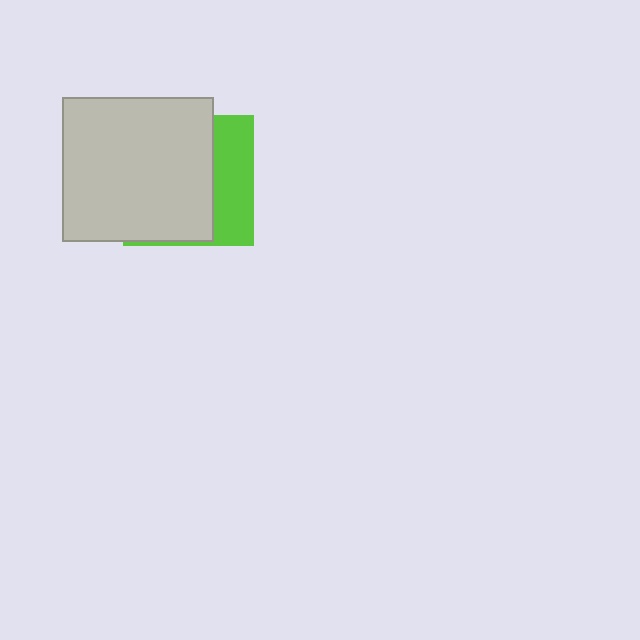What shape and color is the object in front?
The object in front is a light gray rectangle.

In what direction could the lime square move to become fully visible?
The lime square could move right. That would shift it out from behind the light gray rectangle entirely.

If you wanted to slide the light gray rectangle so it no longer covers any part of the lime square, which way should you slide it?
Slide it left — that is the most direct way to separate the two shapes.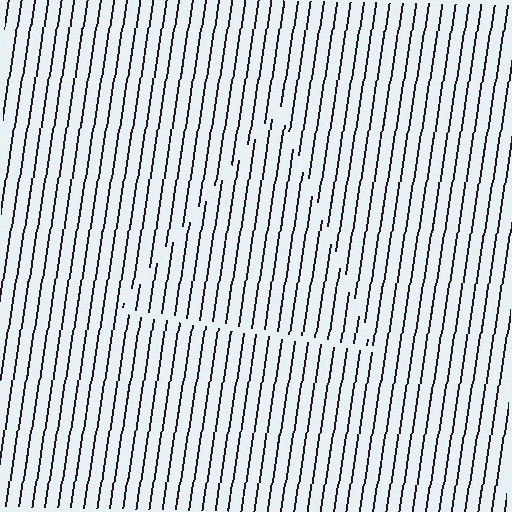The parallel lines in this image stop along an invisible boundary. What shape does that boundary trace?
An illusory triangle. The interior of the shape contains the same grating, shifted by half a period — the contour is defined by the phase discontinuity where line-ends from the inner and outer gratings abut.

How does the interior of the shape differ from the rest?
The interior of the shape contains the same grating, shifted by half a period — the contour is defined by the phase discontinuity where line-ends from the inner and outer gratings abut.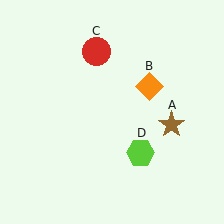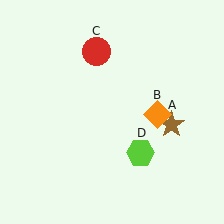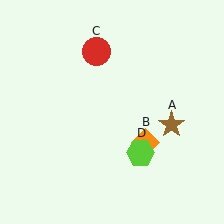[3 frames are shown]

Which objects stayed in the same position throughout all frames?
Brown star (object A) and red circle (object C) and lime hexagon (object D) remained stationary.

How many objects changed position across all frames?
1 object changed position: orange diamond (object B).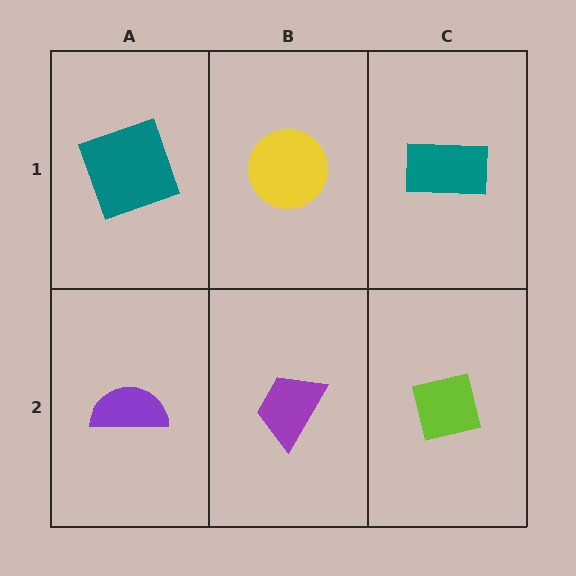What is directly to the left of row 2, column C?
A purple trapezoid.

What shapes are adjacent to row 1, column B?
A purple trapezoid (row 2, column B), a teal square (row 1, column A), a teal rectangle (row 1, column C).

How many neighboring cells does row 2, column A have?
2.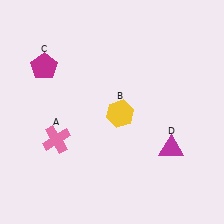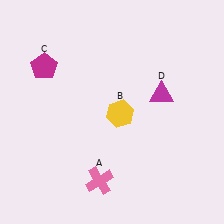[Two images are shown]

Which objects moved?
The objects that moved are: the pink cross (A), the magenta triangle (D).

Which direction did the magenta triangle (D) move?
The magenta triangle (D) moved up.